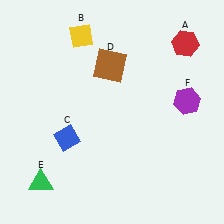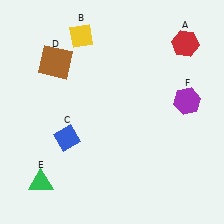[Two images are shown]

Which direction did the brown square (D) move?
The brown square (D) moved left.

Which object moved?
The brown square (D) moved left.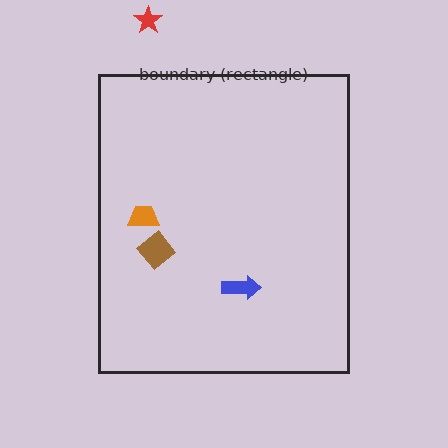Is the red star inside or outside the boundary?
Outside.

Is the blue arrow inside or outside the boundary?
Inside.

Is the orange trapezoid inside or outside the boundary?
Inside.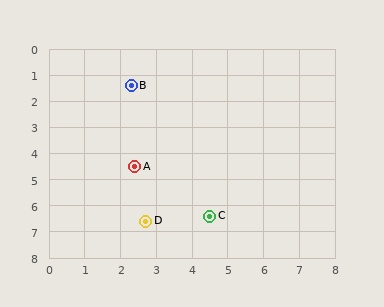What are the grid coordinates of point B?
Point B is at approximately (2.3, 1.4).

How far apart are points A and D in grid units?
Points A and D are about 2.1 grid units apart.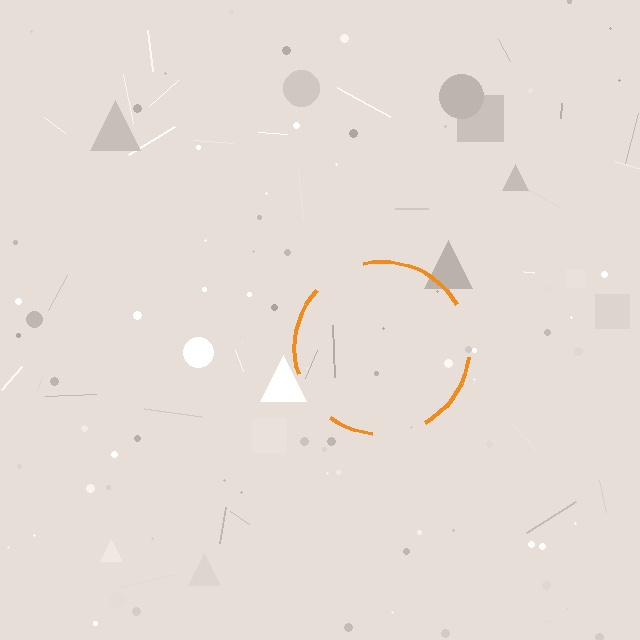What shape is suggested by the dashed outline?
The dashed outline suggests a circle.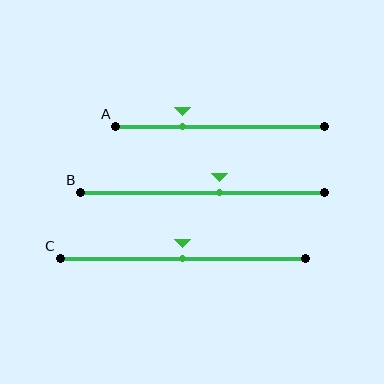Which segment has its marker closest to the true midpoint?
Segment C has its marker closest to the true midpoint.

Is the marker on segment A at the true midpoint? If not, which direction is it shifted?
No, the marker on segment A is shifted to the left by about 18% of the segment length.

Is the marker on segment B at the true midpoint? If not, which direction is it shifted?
No, the marker on segment B is shifted to the right by about 7% of the segment length.